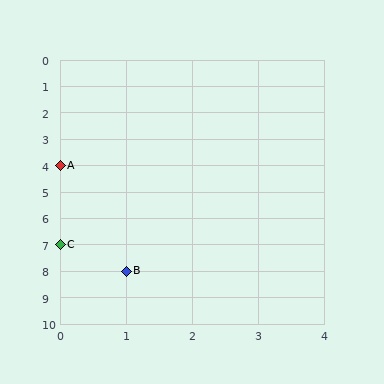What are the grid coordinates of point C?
Point C is at grid coordinates (0, 7).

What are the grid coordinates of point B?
Point B is at grid coordinates (1, 8).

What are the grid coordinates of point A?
Point A is at grid coordinates (0, 4).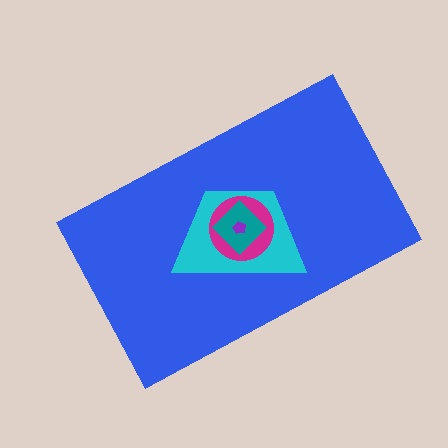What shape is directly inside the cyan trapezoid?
The magenta circle.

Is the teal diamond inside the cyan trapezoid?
Yes.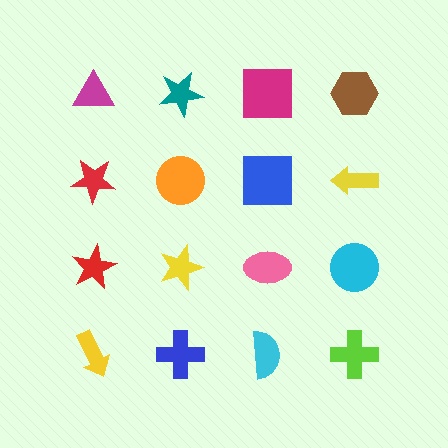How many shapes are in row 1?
4 shapes.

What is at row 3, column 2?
A yellow star.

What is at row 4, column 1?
A yellow arrow.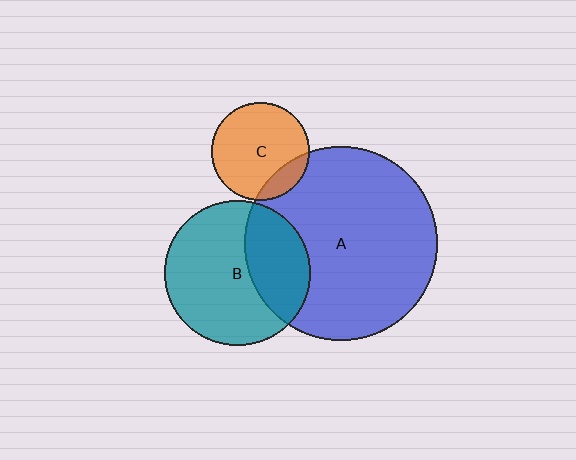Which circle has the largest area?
Circle A (blue).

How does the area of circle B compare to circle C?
Approximately 2.2 times.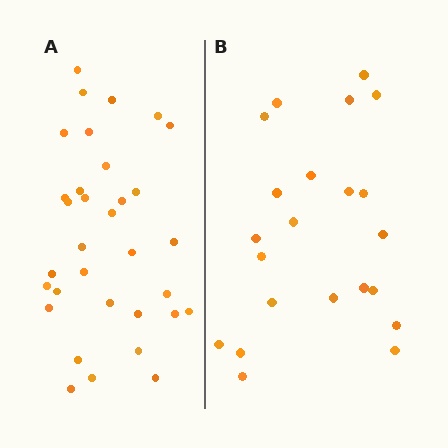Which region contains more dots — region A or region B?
Region A (the left region) has more dots.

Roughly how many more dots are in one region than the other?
Region A has roughly 12 or so more dots than region B.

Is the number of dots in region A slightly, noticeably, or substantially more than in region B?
Region A has substantially more. The ratio is roughly 1.5 to 1.